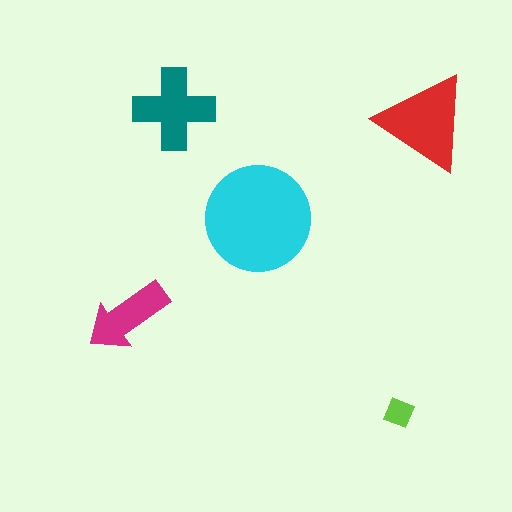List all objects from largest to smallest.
The cyan circle, the red triangle, the teal cross, the magenta arrow, the lime diamond.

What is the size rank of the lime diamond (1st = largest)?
5th.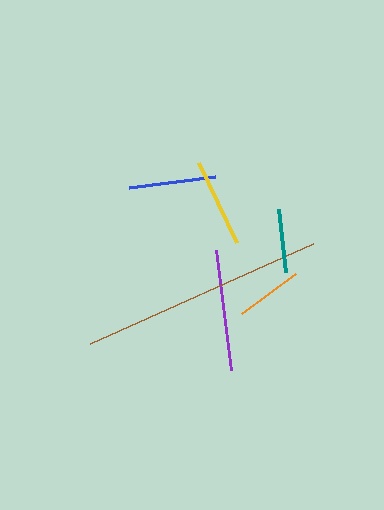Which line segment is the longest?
The brown line is the longest at approximately 245 pixels.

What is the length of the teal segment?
The teal segment is approximately 64 pixels long.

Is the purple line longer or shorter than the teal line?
The purple line is longer than the teal line.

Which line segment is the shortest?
The teal line is the shortest at approximately 64 pixels.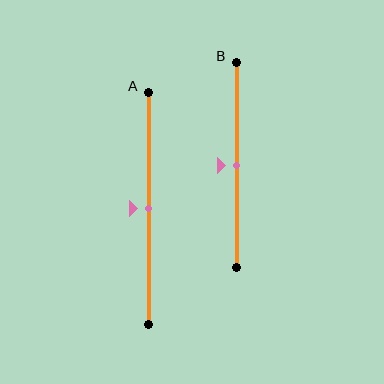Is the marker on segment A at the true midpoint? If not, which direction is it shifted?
Yes, the marker on segment A is at the true midpoint.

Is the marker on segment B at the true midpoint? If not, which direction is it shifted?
Yes, the marker on segment B is at the true midpoint.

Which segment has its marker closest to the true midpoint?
Segment A has its marker closest to the true midpoint.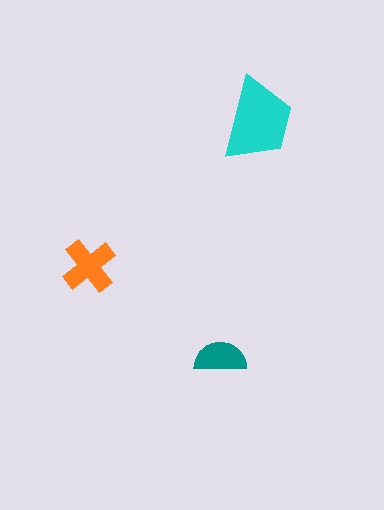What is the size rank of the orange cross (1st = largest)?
2nd.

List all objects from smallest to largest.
The teal semicircle, the orange cross, the cyan trapezoid.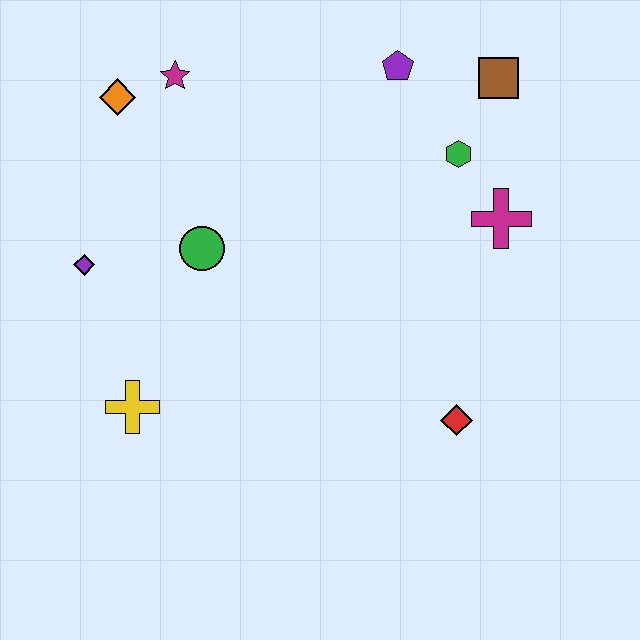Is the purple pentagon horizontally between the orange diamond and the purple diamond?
No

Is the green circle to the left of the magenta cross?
Yes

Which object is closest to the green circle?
The purple diamond is closest to the green circle.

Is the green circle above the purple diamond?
Yes